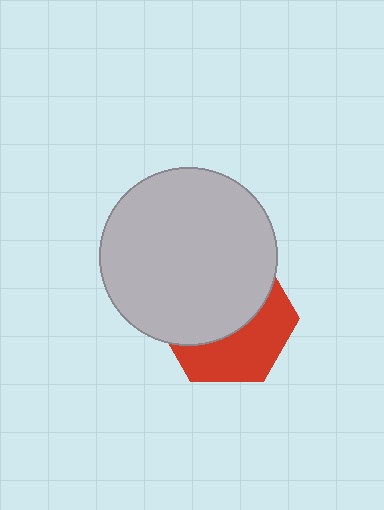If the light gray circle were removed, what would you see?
You would see the complete red hexagon.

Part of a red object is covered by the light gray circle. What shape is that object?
It is a hexagon.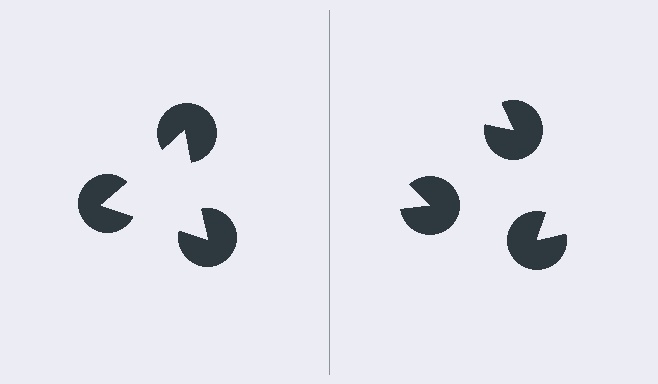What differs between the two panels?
The pac-man discs are positioned identically on both sides; only the wedge orientations differ. On the left they align to a triangle; on the right they are misaligned.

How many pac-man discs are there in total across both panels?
6 — 3 on each side.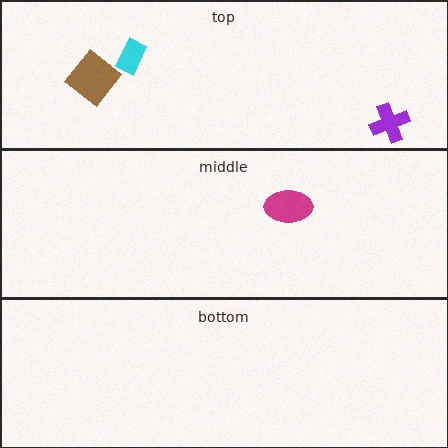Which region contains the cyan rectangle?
The top region.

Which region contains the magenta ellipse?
The middle region.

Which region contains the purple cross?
The top region.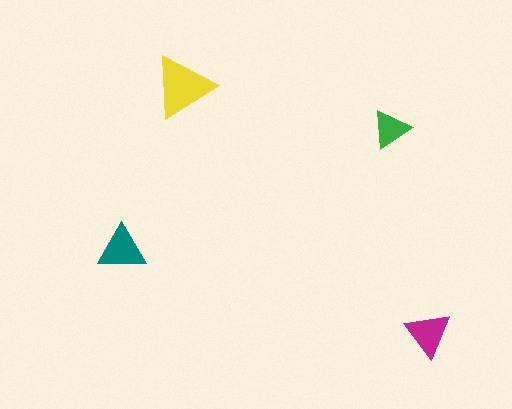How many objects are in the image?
There are 4 objects in the image.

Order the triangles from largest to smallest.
the yellow one, the teal one, the magenta one, the green one.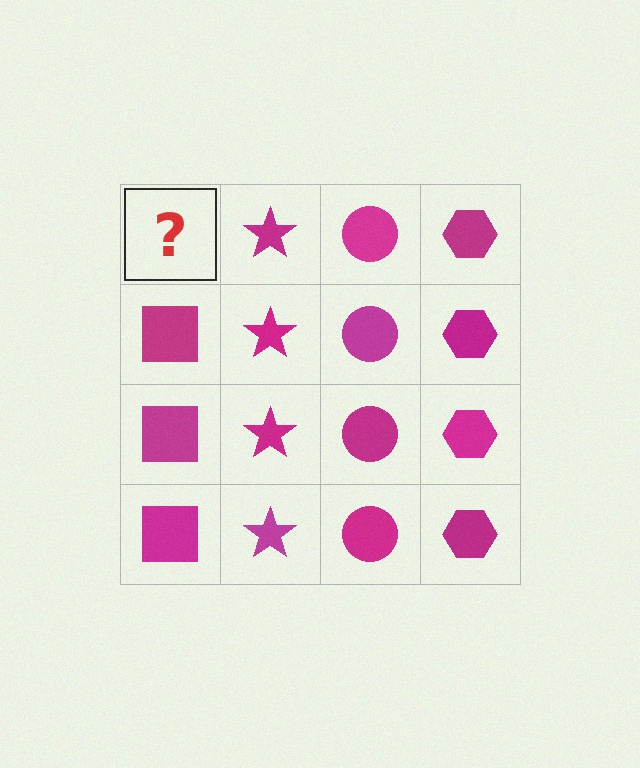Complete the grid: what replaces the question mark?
The question mark should be replaced with a magenta square.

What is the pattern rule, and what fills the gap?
The rule is that each column has a consistent shape. The gap should be filled with a magenta square.